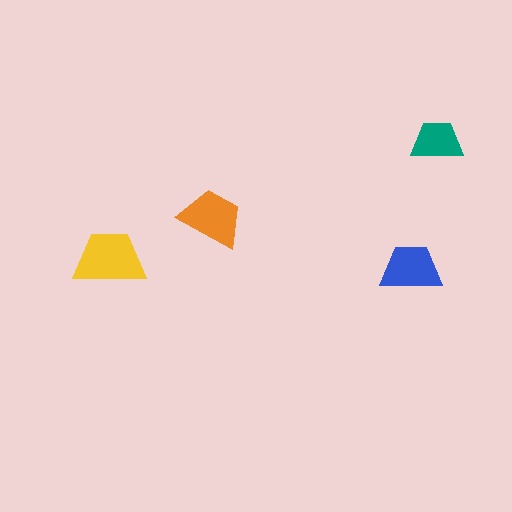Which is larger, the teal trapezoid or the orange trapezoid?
The orange one.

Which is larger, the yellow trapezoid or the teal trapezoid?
The yellow one.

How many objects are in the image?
There are 4 objects in the image.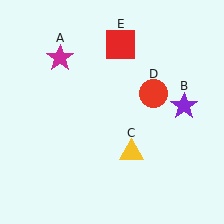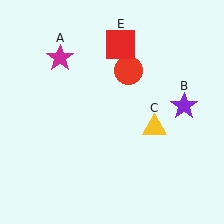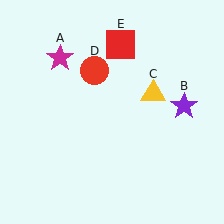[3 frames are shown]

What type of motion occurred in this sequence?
The yellow triangle (object C), red circle (object D) rotated counterclockwise around the center of the scene.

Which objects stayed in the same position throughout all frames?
Magenta star (object A) and purple star (object B) and red square (object E) remained stationary.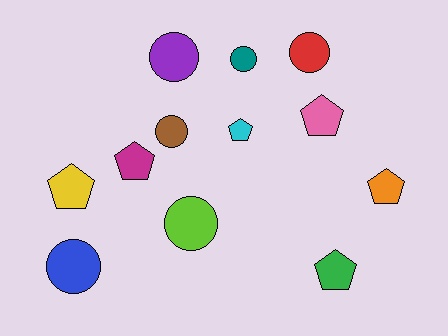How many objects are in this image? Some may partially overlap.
There are 12 objects.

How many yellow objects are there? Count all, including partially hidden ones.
There is 1 yellow object.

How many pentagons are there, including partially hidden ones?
There are 6 pentagons.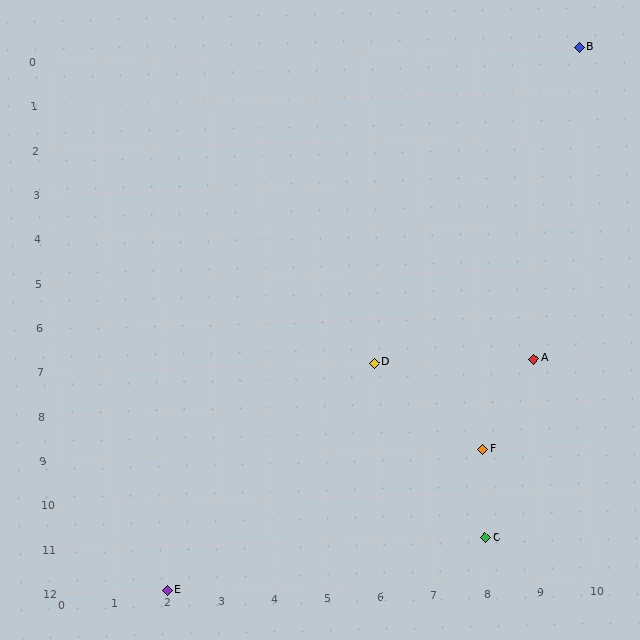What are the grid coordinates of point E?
Point E is at grid coordinates (2, 12).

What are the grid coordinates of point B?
Point B is at grid coordinates (10, 0).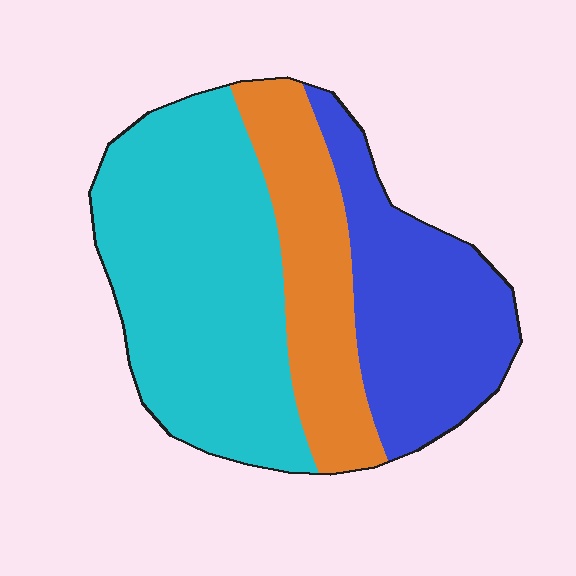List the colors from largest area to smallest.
From largest to smallest: cyan, blue, orange.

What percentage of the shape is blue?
Blue covers around 30% of the shape.